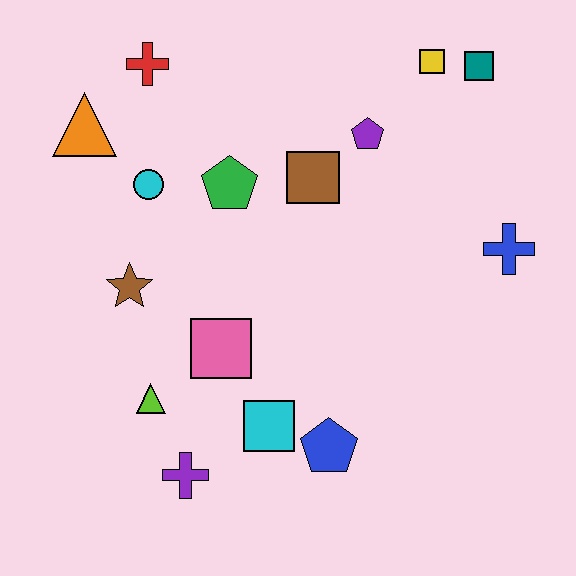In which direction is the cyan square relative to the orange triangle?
The cyan square is below the orange triangle.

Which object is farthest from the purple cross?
The teal square is farthest from the purple cross.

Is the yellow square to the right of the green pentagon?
Yes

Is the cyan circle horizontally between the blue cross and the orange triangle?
Yes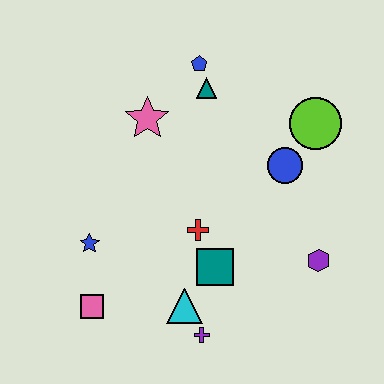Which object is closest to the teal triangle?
The blue pentagon is closest to the teal triangle.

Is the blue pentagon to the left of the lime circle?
Yes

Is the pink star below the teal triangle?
Yes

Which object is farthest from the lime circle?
The pink square is farthest from the lime circle.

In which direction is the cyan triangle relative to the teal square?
The cyan triangle is below the teal square.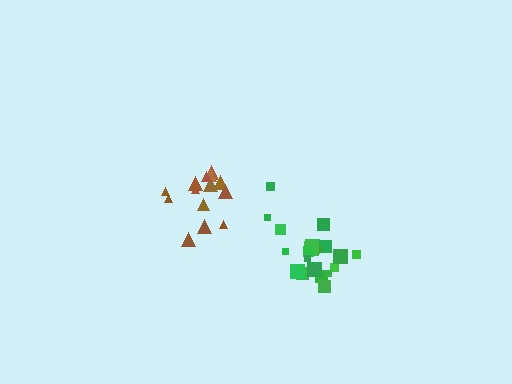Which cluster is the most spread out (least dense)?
Brown.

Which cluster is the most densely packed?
Green.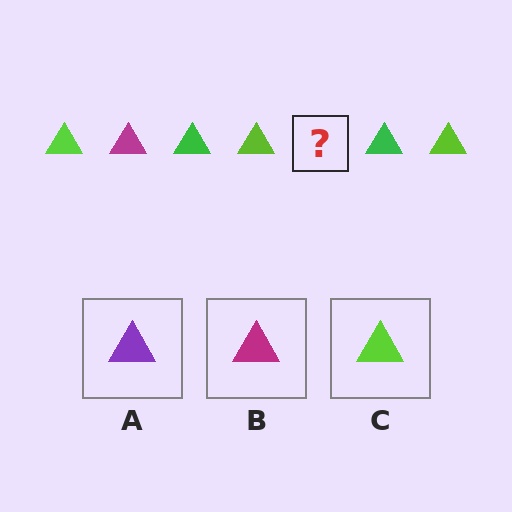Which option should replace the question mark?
Option B.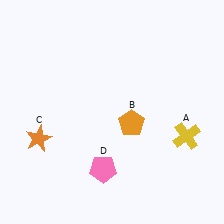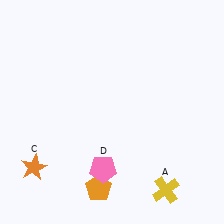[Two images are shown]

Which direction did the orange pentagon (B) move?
The orange pentagon (B) moved down.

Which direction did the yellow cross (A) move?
The yellow cross (A) moved down.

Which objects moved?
The objects that moved are: the yellow cross (A), the orange pentagon (B), the orange star (C).